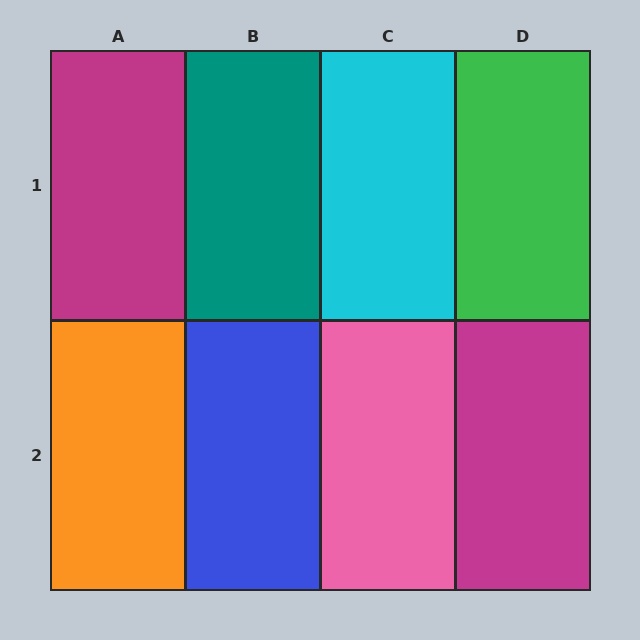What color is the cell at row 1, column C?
Cyan.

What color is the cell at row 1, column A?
Magenta.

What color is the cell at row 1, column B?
Teal.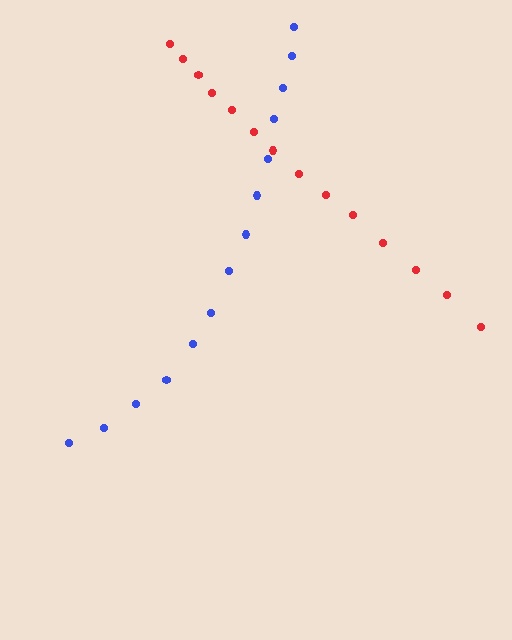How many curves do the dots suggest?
There are 2 distinct paths.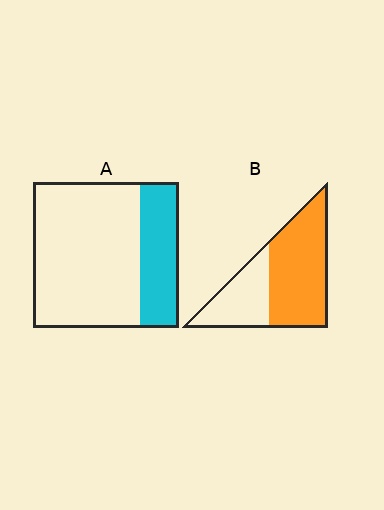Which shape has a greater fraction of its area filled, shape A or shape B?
Shape B.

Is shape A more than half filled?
No.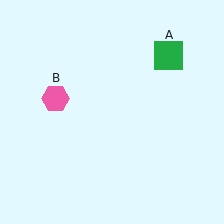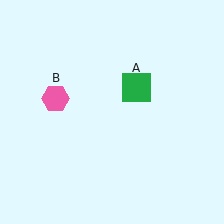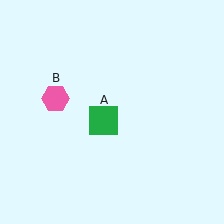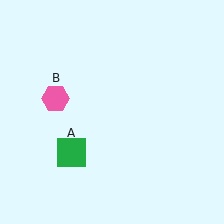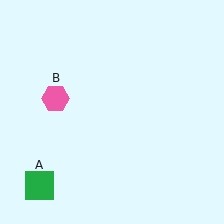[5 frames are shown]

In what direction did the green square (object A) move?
The green square (object A) moved down and to the left.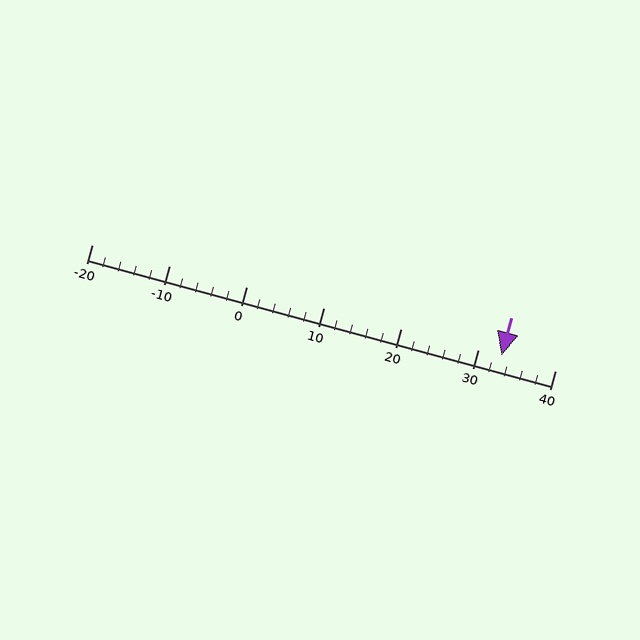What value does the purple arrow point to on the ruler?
The purple arrow points to approximately 33.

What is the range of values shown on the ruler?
The ruler shows values from -20 to 40.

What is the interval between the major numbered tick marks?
The major tick marks are spaced 10 units apart.